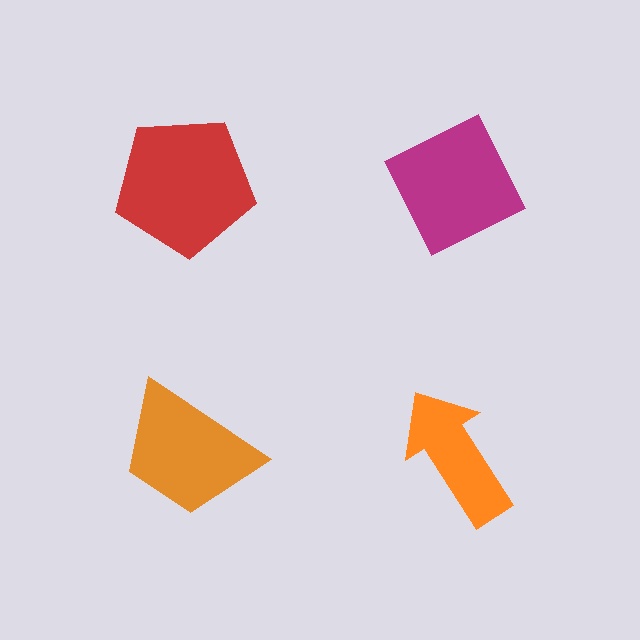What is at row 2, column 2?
An orange arrow.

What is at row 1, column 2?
A magenta diamond.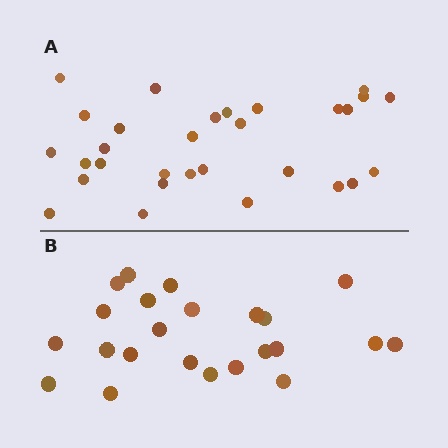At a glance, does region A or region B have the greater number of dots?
Region A (the top region) has more dots.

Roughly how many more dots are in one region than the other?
Region A has roughly 8 or so more dots than region B.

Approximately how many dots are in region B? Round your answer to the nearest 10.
About 20 dots. (The exact count is 23, which rounds to 20.)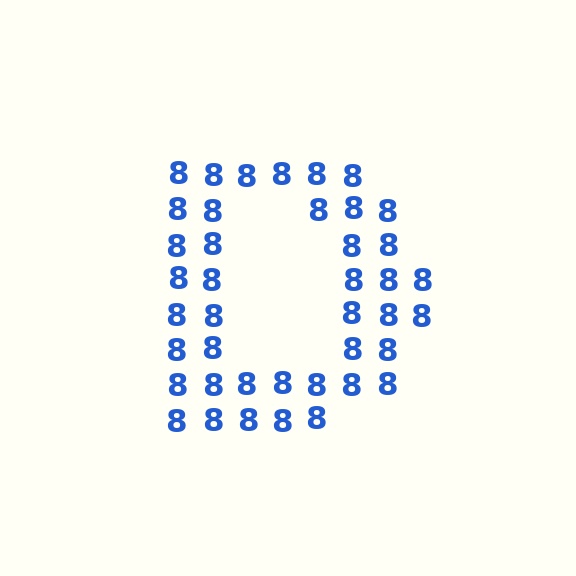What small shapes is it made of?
It is made of small digit 8's.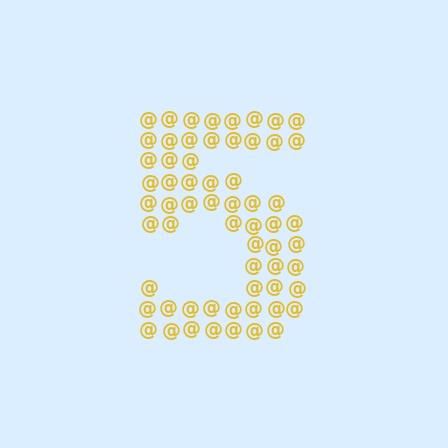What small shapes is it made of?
It is made of small at signs.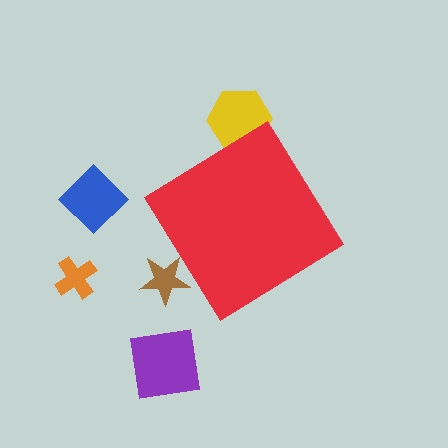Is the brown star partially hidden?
Yes, the brown star is partially hidden behind the red diamond.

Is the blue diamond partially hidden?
No, the blue diamond is fully visible.